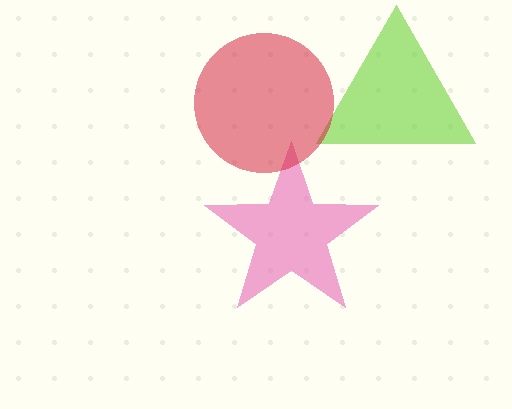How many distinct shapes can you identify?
There are 3 distinct shapes: a lime triangle, a pink star, a red circle.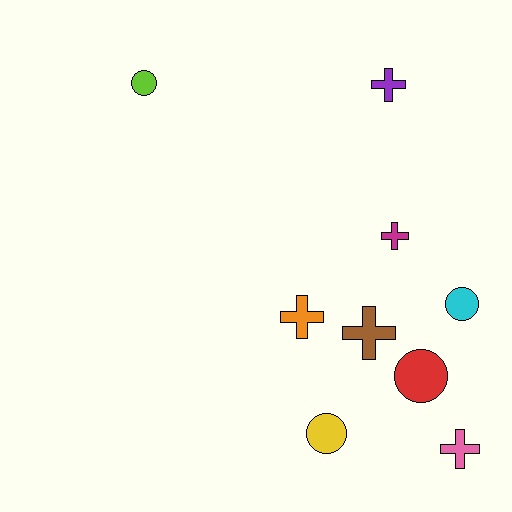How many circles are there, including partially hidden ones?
There are 4 circles.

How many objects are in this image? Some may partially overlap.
There are 9 objects.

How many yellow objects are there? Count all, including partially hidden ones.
There is 1 yellow object.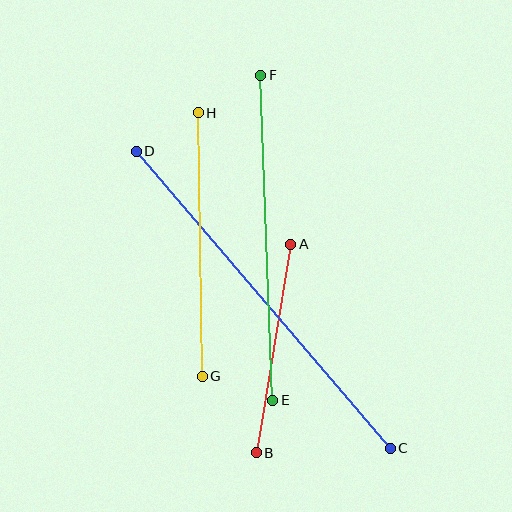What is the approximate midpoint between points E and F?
The midpoint is at approximately (267, 238) pixels.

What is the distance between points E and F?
The distance is approximately 325 pixels.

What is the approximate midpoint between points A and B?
The midpoint is at approximately (273, 349) pixels.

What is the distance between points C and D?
The distance is approximately 391 pixels.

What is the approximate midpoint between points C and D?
The midpoint is at approximately (263, 300) pixels.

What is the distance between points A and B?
The distance is approximately 211 pixels.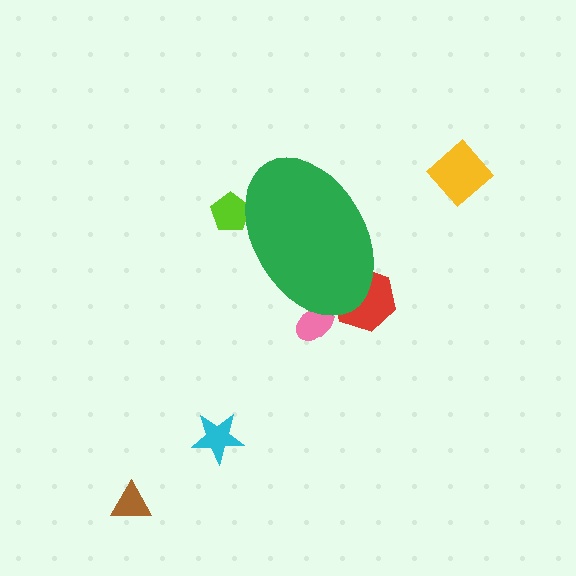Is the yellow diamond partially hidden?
No, the yellow diamond is fully visible.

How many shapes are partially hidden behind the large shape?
3 shapes are partially hidden.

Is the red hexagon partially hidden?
Yes, the red hexagon is partially hidden behind the green ellipse.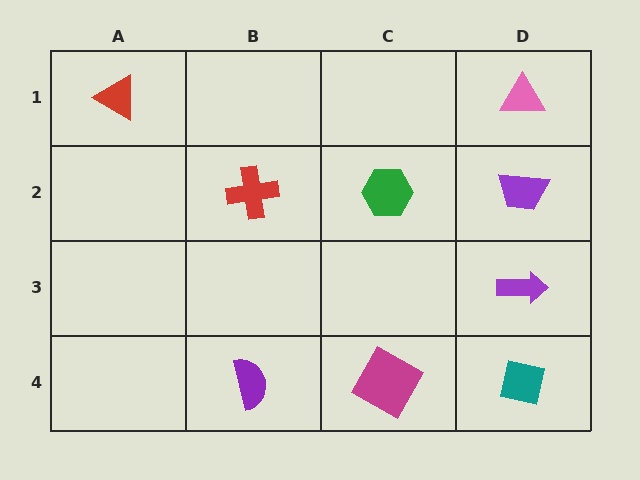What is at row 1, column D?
A pink triangle.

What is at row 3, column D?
A purple arrow.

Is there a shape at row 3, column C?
No, that cell is empty.